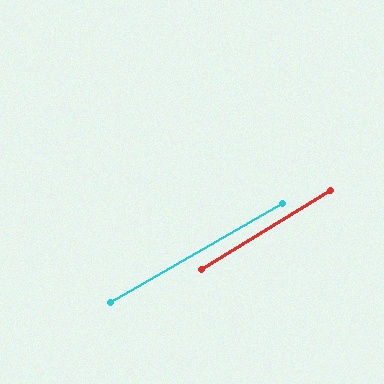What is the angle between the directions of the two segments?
Approximately 2 degrees.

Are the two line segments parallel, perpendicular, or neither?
Parallel — their directions differ by only 1.6°.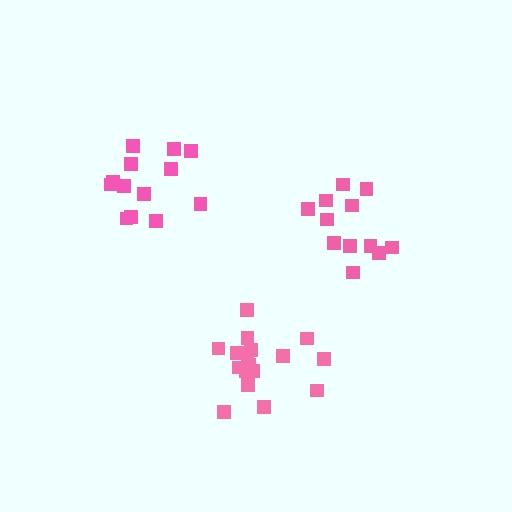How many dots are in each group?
Group 1: 13 dots, Group 2: 12 dots, Group 3: 17 dots (42 total).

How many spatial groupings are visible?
There are 3 spatial groupings.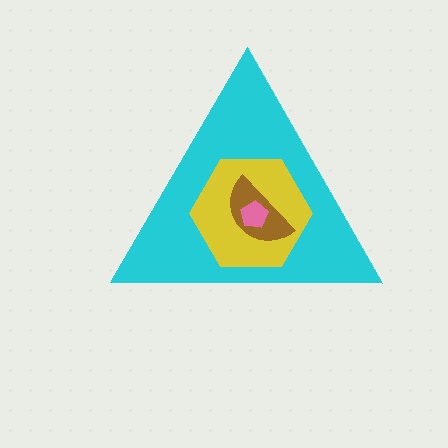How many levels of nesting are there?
4.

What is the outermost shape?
The cyan triangle.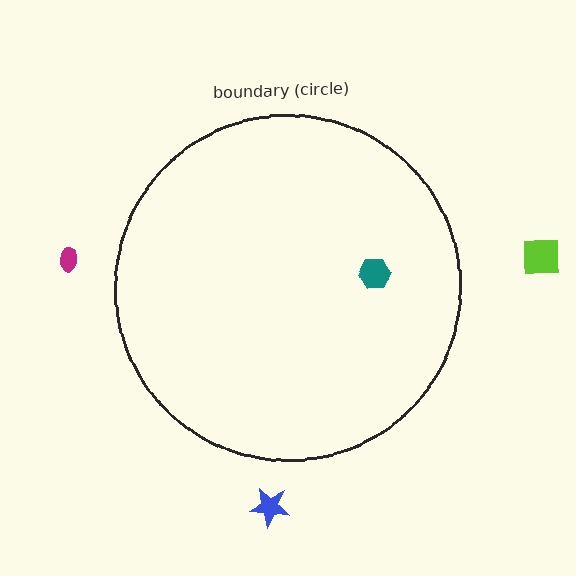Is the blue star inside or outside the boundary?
Outside.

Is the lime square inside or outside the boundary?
Outside.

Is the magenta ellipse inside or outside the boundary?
Outside.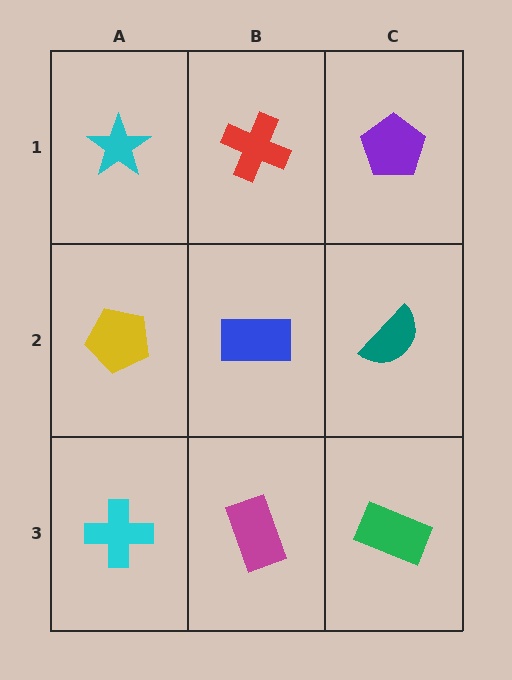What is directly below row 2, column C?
A green rectangle.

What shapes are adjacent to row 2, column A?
A cyan star (row 1, column A), a cyan cross (row 3, column A), a blue rectangle (row 2, column B).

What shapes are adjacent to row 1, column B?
A blue rectangle (row 2, column B), a cyan star (row 1, column A), a purple pentagon (row 1, column C).